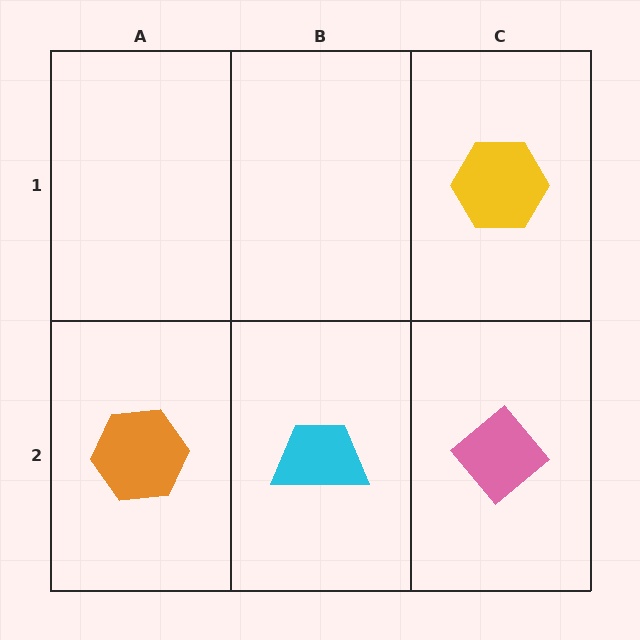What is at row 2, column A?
An orange hexagon.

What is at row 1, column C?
A yellow hexagon.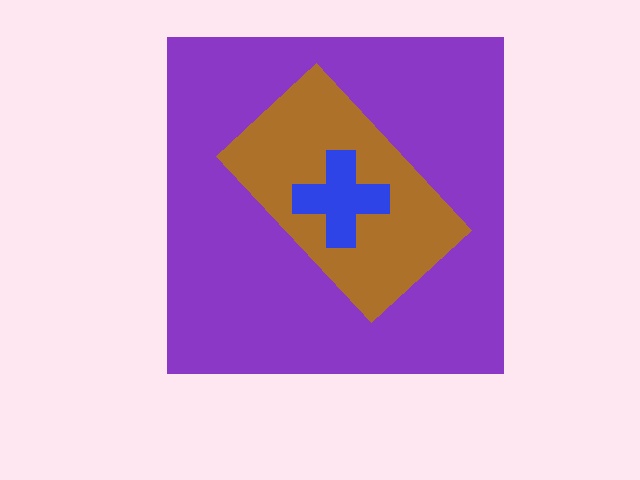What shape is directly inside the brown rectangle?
The blue cross.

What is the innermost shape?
The blue cross.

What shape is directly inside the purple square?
The brown rectangle.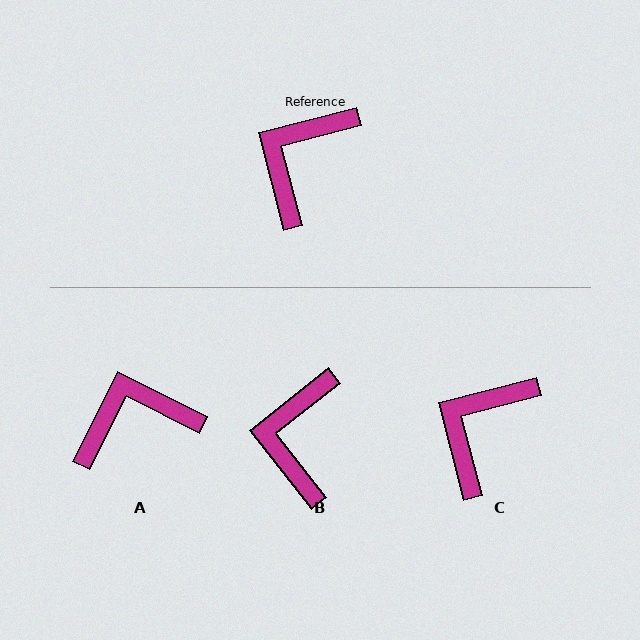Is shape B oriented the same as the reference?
No, it is off by about 24 degrees.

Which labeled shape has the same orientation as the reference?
C.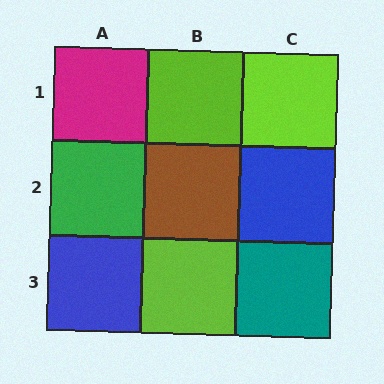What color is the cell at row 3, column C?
Teal.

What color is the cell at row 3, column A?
Blue.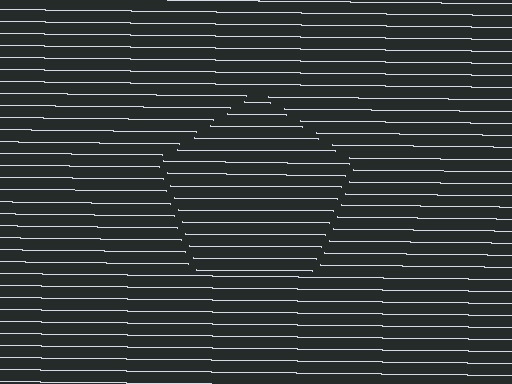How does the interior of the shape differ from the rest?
The interior of the shape contains the same grating, shifted by half a period — the contour is defined by the phase discontinuity where line-ends from the inner and outer gratings abut.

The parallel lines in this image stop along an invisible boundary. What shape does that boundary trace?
An illusory pentagon. The interior of the shape contains the same grating, shifted by half a period — the contour is defined by the phase discontinuity where line-ends from the inner and outer gratings abut.